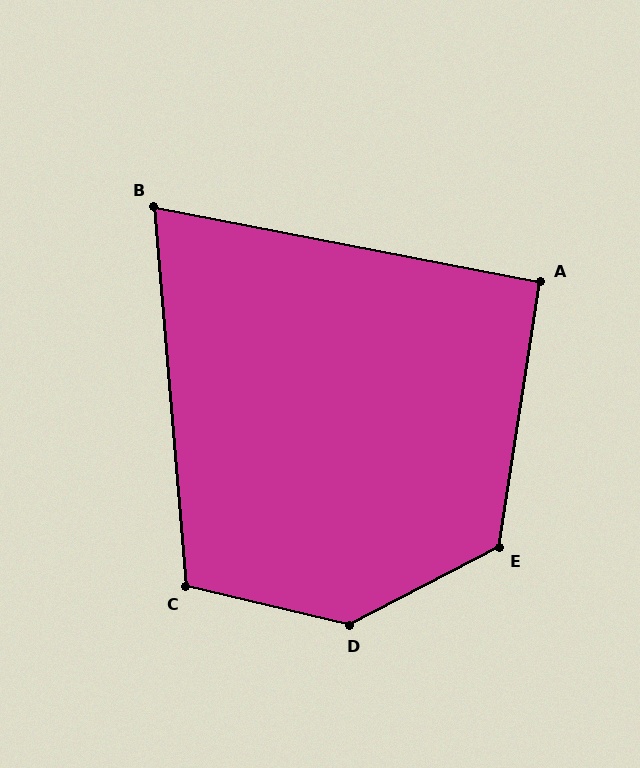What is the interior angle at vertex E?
Approximately 126 degrees (obtuse).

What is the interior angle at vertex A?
Approximately 92 degrees (approximately right).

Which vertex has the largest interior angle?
D, at approximately 139 degrees.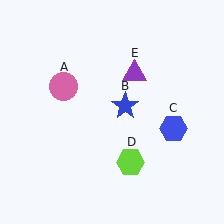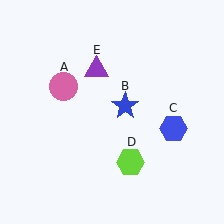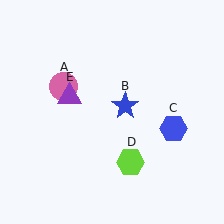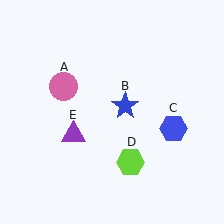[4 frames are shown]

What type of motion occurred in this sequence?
The purple triangle (object E) rotated counterclockwise around the center of the scene.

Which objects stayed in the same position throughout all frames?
Pink circle (object A) and blue star (object B) and blue hexagon (object C) and lime hexagon (object D) remained stationary.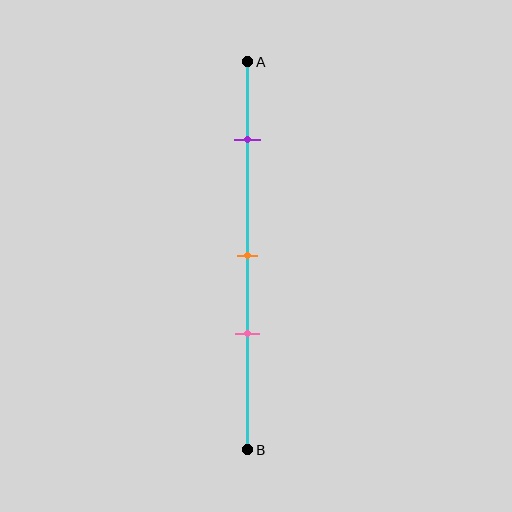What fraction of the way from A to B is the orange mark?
The orange mark is approximately 50% (0.5) of the way from A to B.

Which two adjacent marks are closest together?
The orange and pink marks are the closest adjacent pair.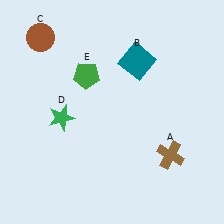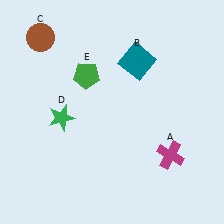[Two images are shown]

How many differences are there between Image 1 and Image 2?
There is 1 difference between the two images.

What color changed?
The cross (A) changed from brown in Image 1 to magenta in Image 2.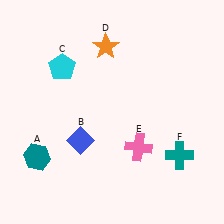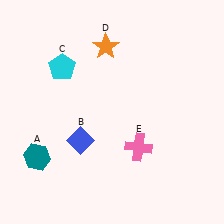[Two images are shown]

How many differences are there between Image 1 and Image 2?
There is 1 difference between the two images.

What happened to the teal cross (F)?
The teal cross (F) was removed in Image 2. It was in the bottom-right area of Image 1.